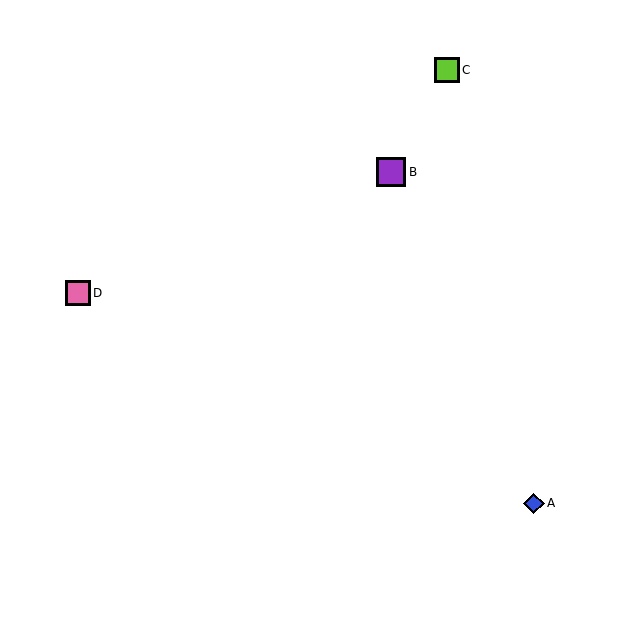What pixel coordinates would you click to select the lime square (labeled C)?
Click at (447, 70) to select the lime square C.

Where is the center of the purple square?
The center of the purple square is at (391, 172).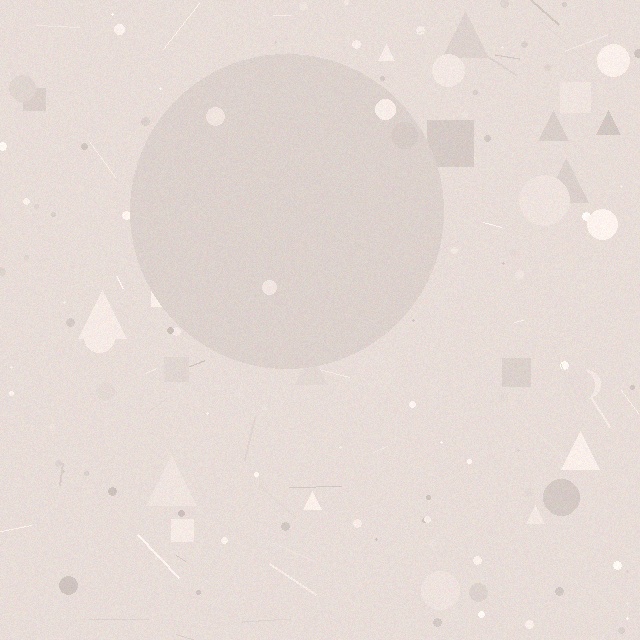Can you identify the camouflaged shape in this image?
The camouflaged shape is a circle.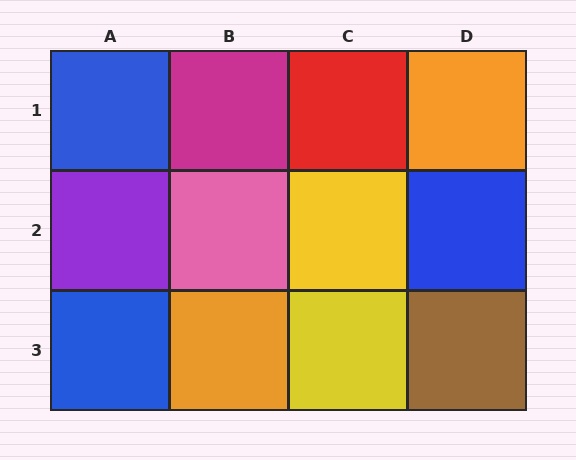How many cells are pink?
1 cell is pink.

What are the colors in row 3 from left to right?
Blue, orange, yellow, brown.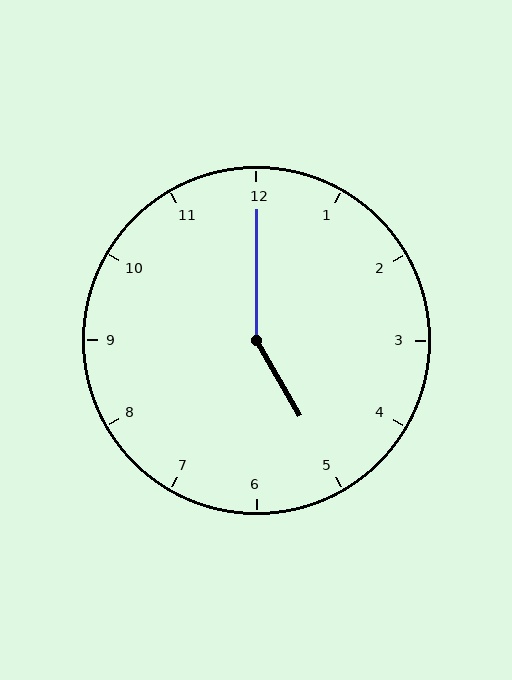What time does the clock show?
5:00.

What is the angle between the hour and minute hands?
Approximately 150 degrees.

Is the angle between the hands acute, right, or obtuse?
It is obtuse.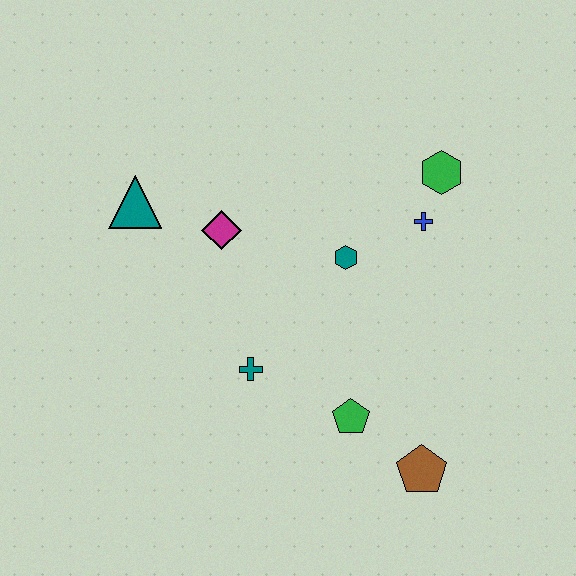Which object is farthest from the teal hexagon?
The brown pentagon is farthest from the teal hexagon.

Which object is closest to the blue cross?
The green hexagon is closest to the blue cross.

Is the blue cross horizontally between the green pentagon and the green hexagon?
Yes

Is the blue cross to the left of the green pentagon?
No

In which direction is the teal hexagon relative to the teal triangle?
The teal hexagon is to the right of the teal triangle.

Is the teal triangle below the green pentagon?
No